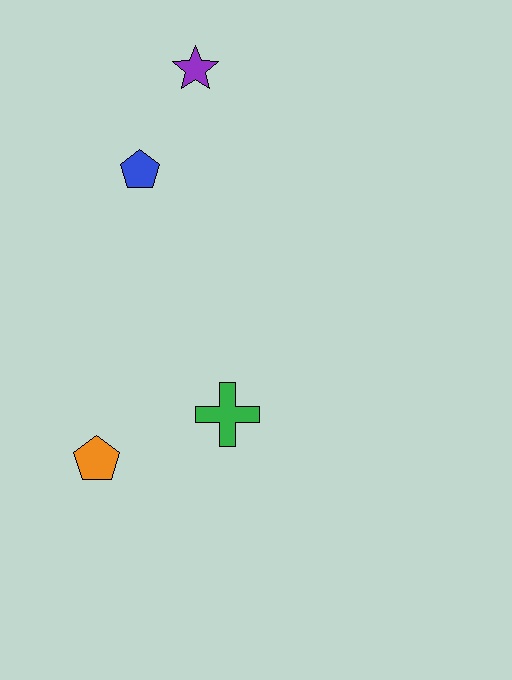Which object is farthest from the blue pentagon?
The orange pentagon is farthest from the blue pentagon.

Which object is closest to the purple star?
The blue pentagon is closest to the purple star.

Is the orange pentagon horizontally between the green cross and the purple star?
No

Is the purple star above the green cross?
Yes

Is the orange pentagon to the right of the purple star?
No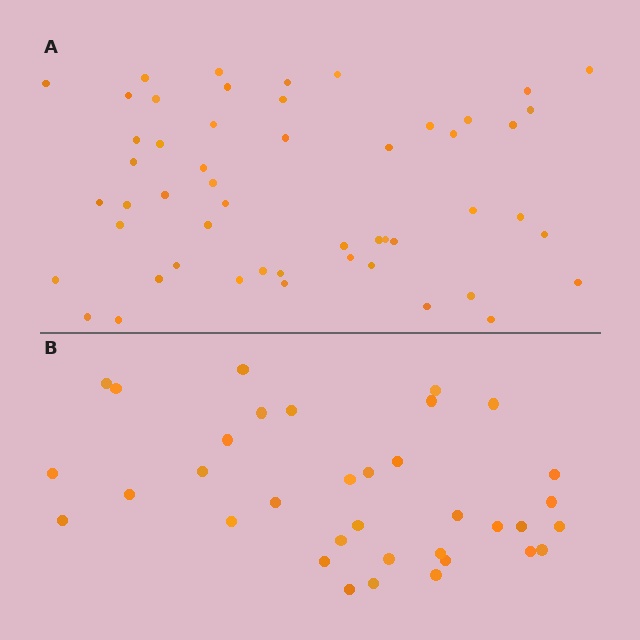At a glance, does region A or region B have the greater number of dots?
Region A (the top region) has more dots.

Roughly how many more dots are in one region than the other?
Region A has approximately 15 more dots than region B.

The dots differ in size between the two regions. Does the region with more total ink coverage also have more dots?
No. Region B has more total ink coverage because its dots are larger, but region A actually contains more individual dots. Total area can be misleading — the number of items is what matters here.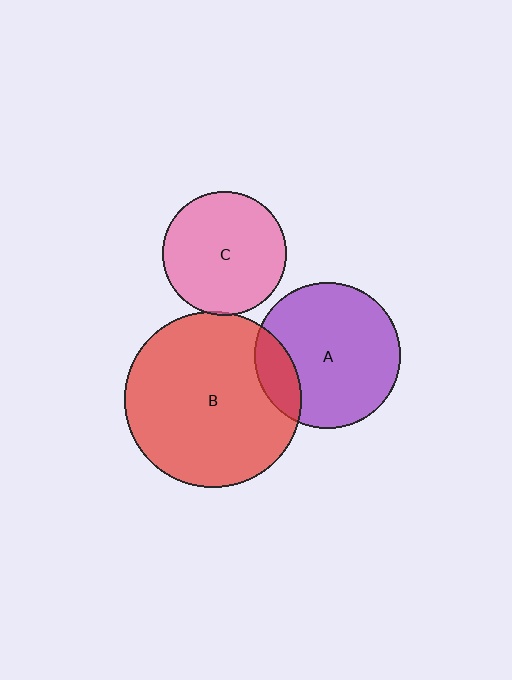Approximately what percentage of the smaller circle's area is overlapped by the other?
Approximately 15%.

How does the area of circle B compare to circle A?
Approximately 1.5 times.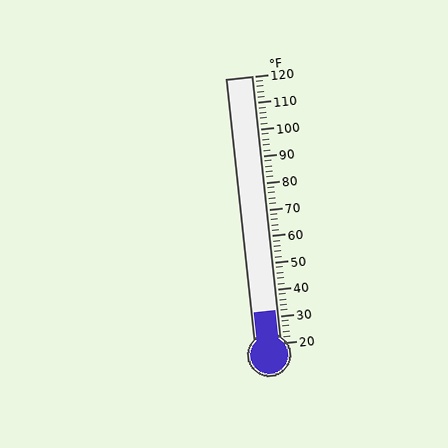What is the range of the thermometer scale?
The thermometer scale ranges from 20°F to 120°F.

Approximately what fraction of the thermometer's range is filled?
The thermometer is filled to approximately 10% of its range.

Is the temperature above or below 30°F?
The temperature is above 30°F.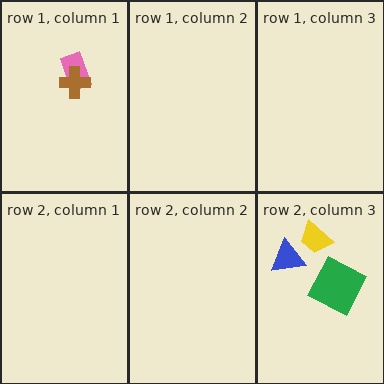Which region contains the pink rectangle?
The row 1, column 1 region.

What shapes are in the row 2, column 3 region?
The blue triangle, the green square, the yellow trapezoid.